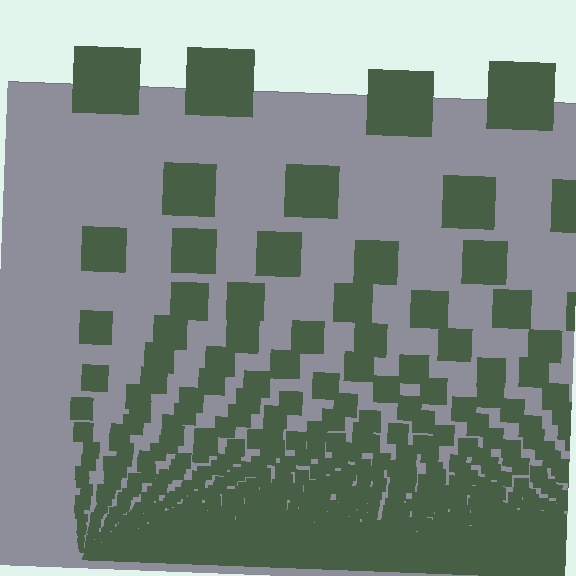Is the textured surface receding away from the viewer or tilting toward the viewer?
The surface appears to tilt toward the viewer. Texture elements get larger and sparser toward the top.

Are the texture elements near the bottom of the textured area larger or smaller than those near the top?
Smaller. The gradient is inverted — elements near the bottom are smaller and denser.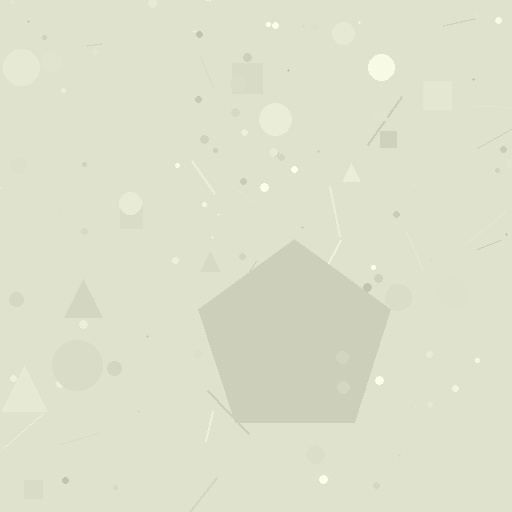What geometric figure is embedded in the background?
A pentagon is embedded in the background.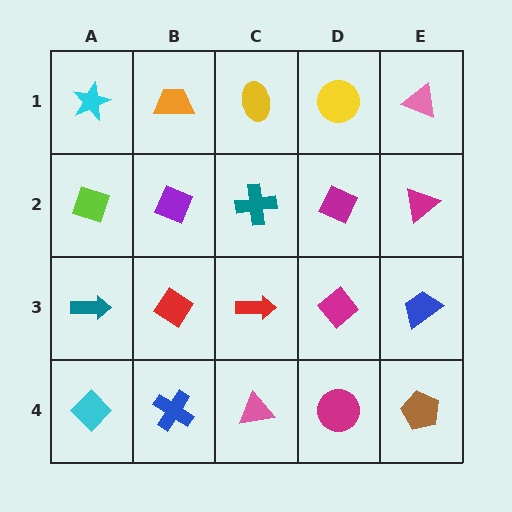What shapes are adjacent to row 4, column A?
A teal arrow (row 3, column A), a blue cross (row 4, column B).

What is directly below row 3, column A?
A cyan diamond.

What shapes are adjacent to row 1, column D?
A magenta diamond (row 2, column D), a yellow ellipse (row 1, column C), a pink triangle (row 1, column E).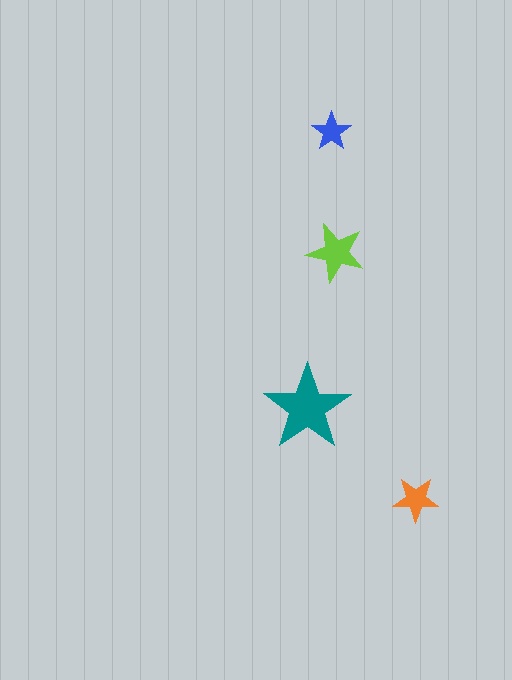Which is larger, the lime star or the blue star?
The lime one.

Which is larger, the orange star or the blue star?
The orange one.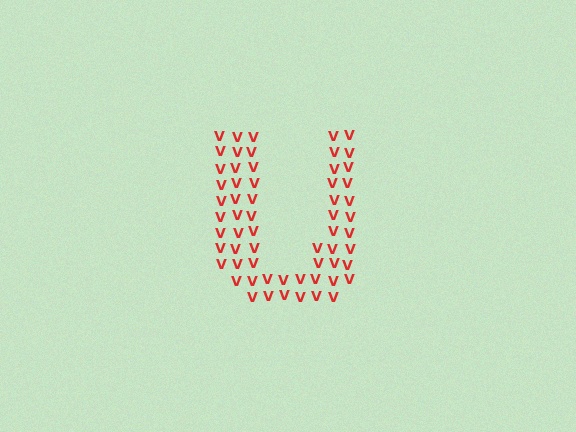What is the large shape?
The large shape is the letter U.